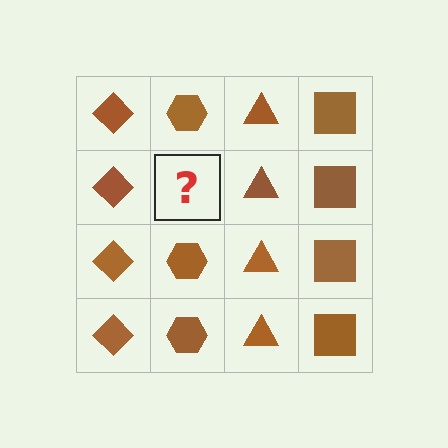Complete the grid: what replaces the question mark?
The question mark should be replaced with a brown hexagon.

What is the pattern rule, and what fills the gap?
The rule is that each column has a consistent shape. The gap should be filled with a brown hexagon.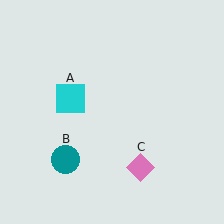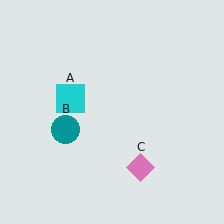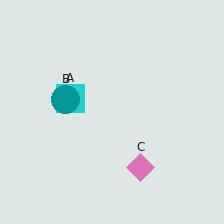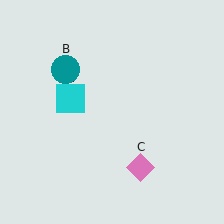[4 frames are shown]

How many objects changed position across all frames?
1 object changed position: teal circle (object B).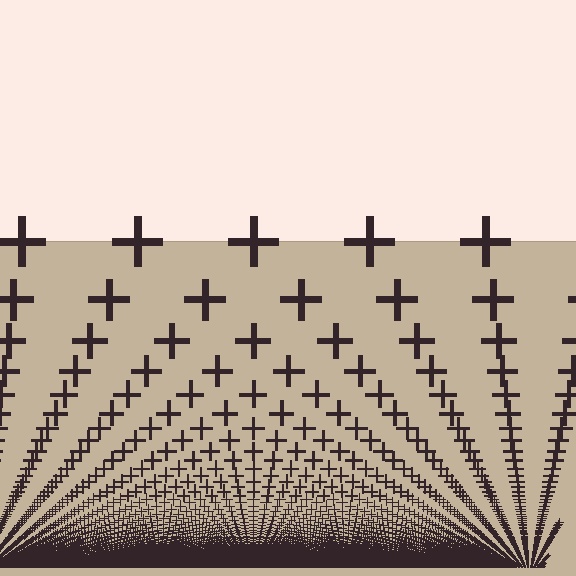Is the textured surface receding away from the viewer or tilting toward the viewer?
The surface appears to tilt toward the viewer. Texture elements get larger and sparser toward the top.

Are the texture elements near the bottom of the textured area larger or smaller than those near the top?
Smaller. The gradient is inverted — elements near the bottom are smaller and denser.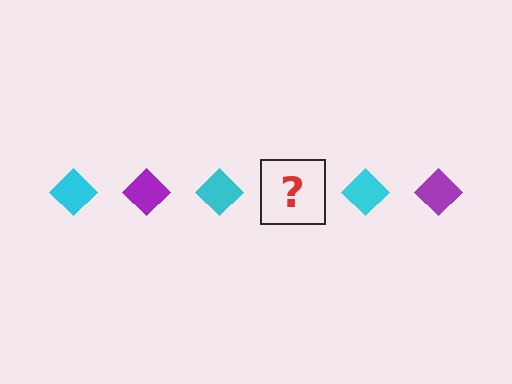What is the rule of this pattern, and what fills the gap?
The rule is that the pattern cycles through cyan, purple diamonds. The gap should be filled with a purple diamond.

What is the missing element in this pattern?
The missing element is a purple diamond.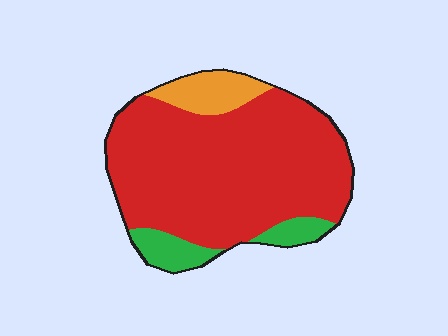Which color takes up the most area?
Red, at roughly 80%.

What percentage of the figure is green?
Green takes up about one tenth (1/10) of the figure.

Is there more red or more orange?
Red.